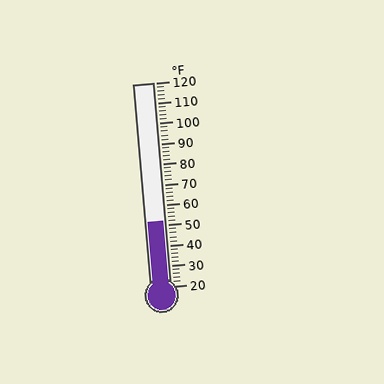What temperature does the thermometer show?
The thermometer shows approximately 52°F.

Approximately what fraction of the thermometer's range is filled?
The thermometer is filled to approximately 30% of its range.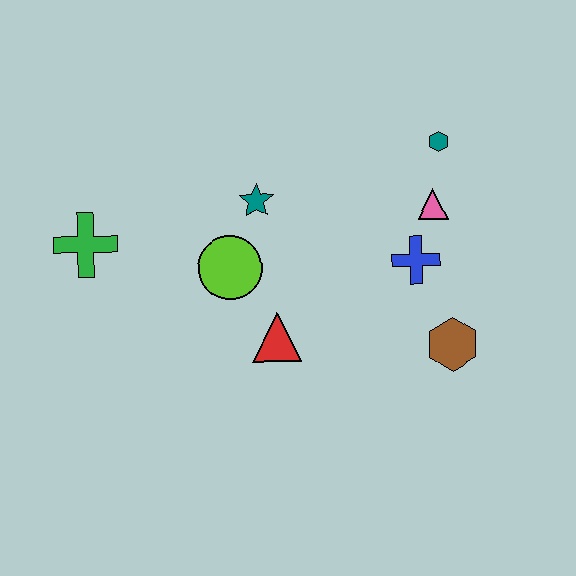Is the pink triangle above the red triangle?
Yes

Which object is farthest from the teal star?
The brown hexagon is farthest from the teal star.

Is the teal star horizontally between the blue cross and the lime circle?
Yes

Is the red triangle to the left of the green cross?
No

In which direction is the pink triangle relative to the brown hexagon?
The pink triangle is above the brown hexagon.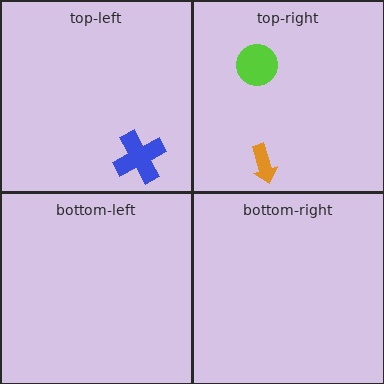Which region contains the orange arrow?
The top-right region.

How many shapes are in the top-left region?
1.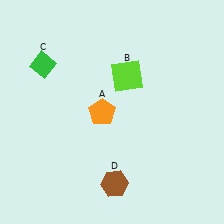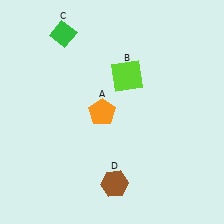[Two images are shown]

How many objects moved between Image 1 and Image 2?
1 object moved between the two images.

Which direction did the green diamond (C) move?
The green diamond (C) moved up.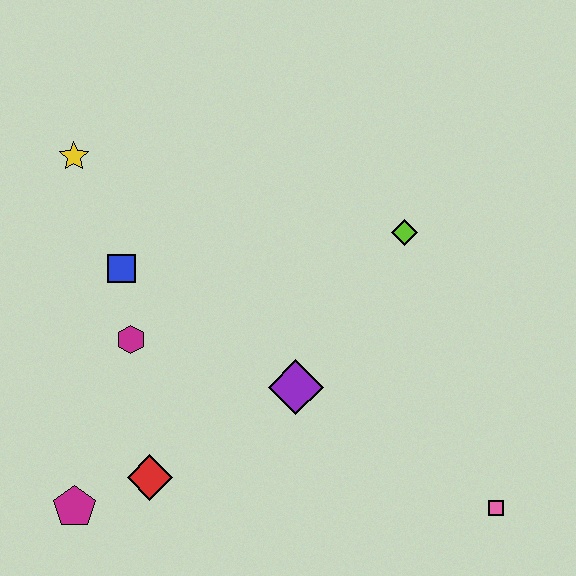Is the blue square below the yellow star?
Yes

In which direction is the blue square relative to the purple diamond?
The blue square is to the left of the purple diamond.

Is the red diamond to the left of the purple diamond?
Yes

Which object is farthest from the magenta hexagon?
The pink square is farthest from the magenta hexagon.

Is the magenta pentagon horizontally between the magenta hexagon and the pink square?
No